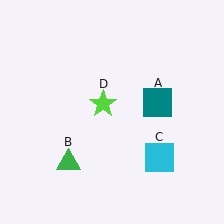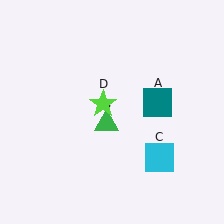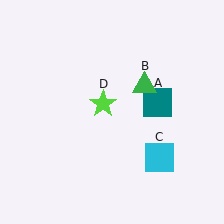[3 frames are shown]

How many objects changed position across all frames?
1 object changed position: green triangle (object B).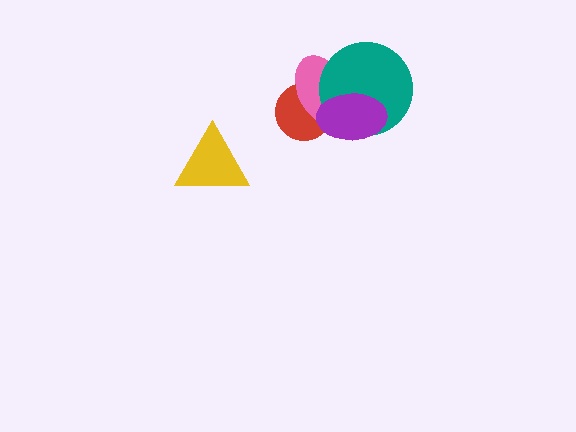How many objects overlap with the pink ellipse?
3 objects overlap with the pink ellipse.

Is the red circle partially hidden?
Yes, it is partially covered by another shape.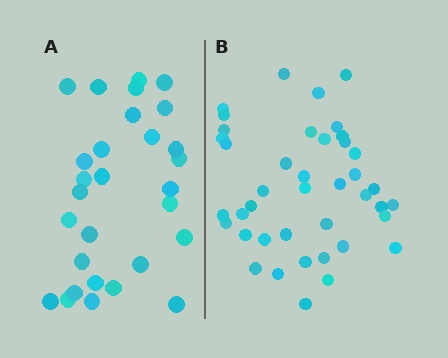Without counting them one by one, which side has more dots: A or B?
Region B (the right region) has more dots.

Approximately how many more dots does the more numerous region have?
Region B has roughly 12 or so more dots than region A.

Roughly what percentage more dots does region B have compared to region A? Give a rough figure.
About 40% more.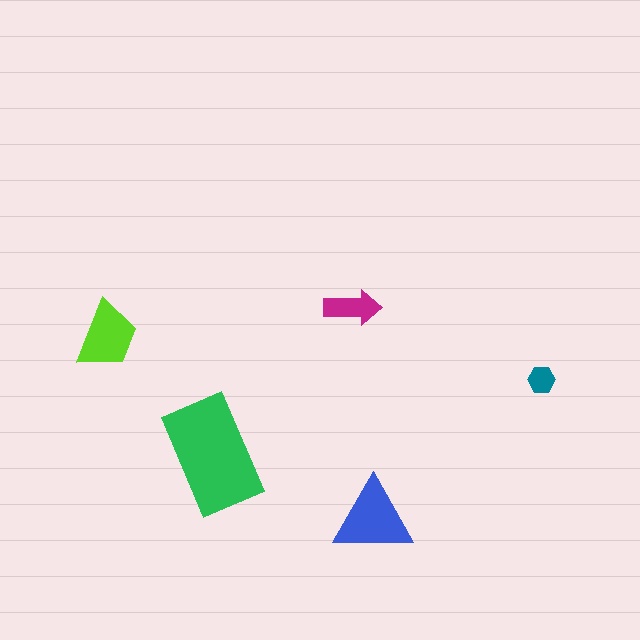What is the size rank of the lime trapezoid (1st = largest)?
3rd.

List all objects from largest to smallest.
The green rectangle, the blue triangle, the lime trapezoid, the magenta arrow, the teal hexagon.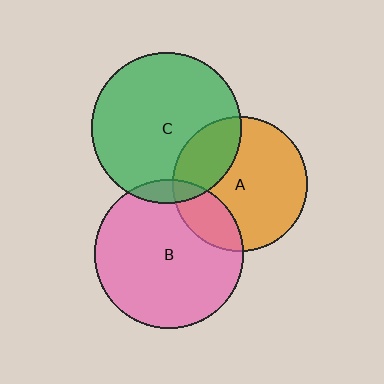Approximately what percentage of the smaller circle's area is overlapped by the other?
Approximately 20%.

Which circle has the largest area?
Circle C (green).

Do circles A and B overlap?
Yes.